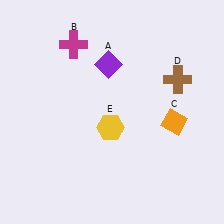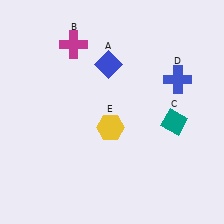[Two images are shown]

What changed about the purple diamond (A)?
In Image 1, A is purple. In Image 2, it changed to blue.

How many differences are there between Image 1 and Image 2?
There are 3 differences between the two images.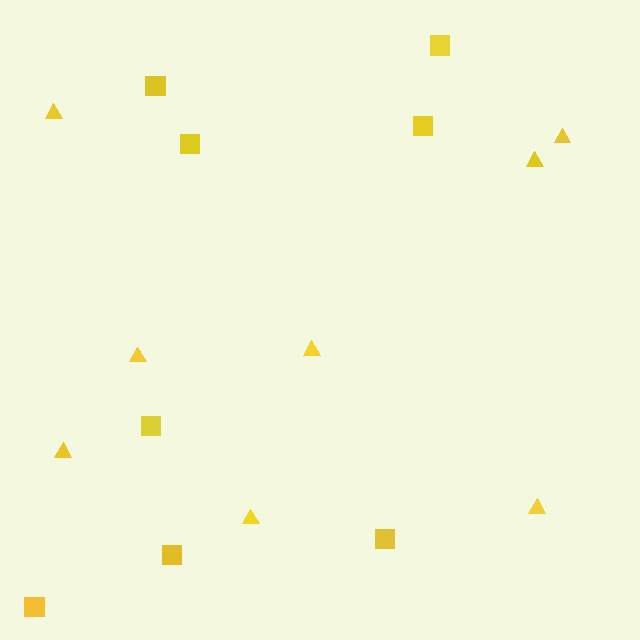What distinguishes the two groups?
There are 2 groups: one group of triangles (8) and one group of squares (8).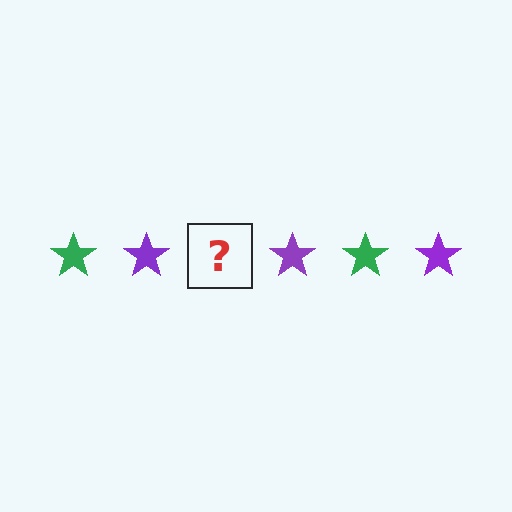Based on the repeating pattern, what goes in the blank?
The blank should be a green star.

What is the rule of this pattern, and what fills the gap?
The rule is that the pattern cycles through green, purple stars. The gap should be filled with a green star.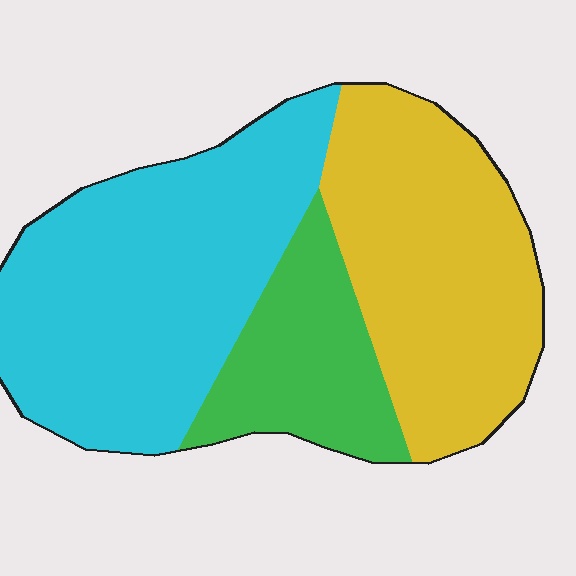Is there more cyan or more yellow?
Cyan.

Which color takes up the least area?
Green, at roughly 20%.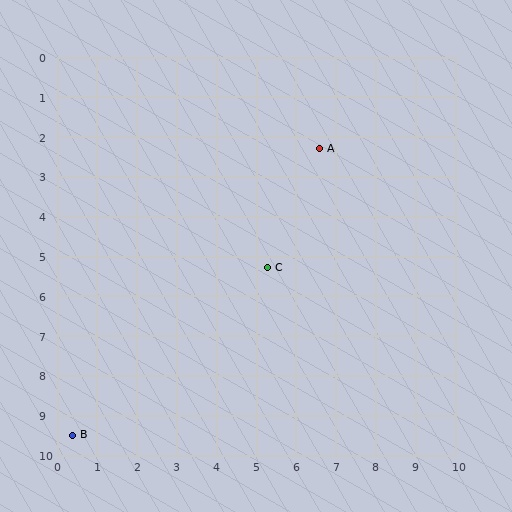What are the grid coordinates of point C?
Point C is at approximately (5.3, 5.3).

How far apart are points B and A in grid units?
Points B and A are about 9.5 grid units apart.